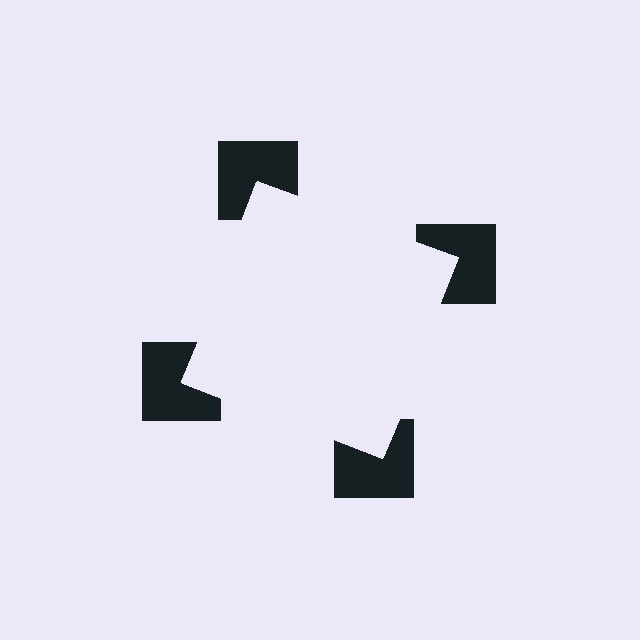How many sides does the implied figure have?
4 sides.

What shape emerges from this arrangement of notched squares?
An illusory square — its edges are inferred from the aligned wedge cuts in the notched squares, not physically drawn.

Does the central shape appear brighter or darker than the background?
It typically appears slightly brighter than the background, even though no actual brightness change is drawn.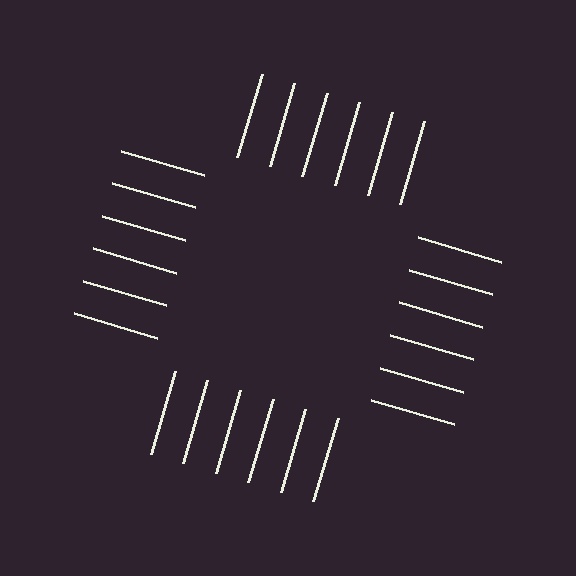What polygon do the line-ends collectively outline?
An illusory square — the line segments terminate on its edges but no continuous stroke is drawn.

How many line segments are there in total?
24 — 6 along each of the 4 edges.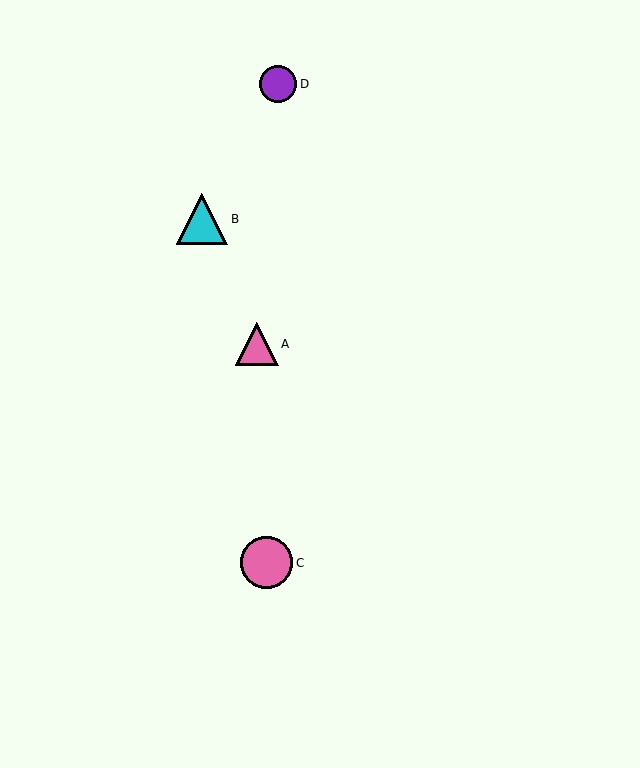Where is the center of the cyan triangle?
The center of the cyan triangle is at (202, 219).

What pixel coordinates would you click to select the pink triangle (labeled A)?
Click at (257, 344) to select the pink triangle A.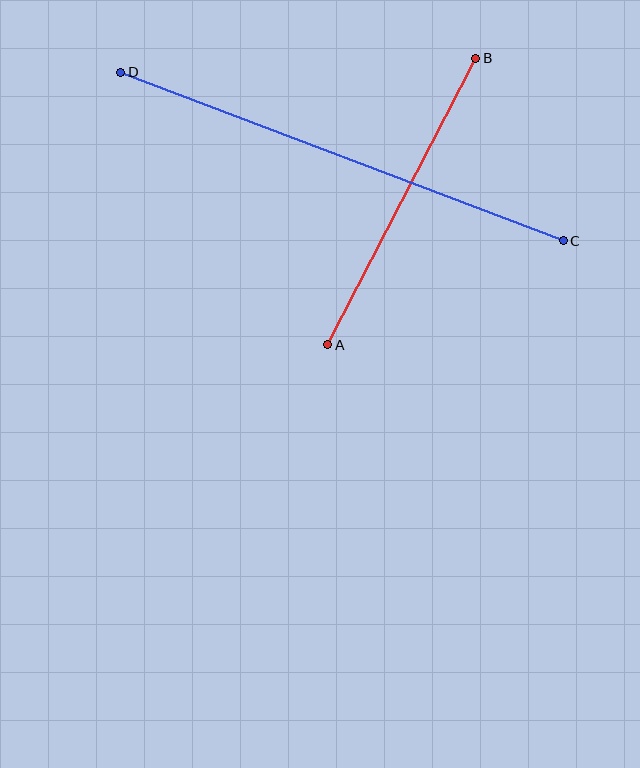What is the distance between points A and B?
The distance is approximately 322 pixels.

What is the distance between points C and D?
The distance is approximately 474 pixels.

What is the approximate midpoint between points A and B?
The midpoint is at approximately (402, 201) pixels.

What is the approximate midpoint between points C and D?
The midpoint is at approximately (342, 156) pixels.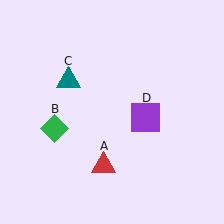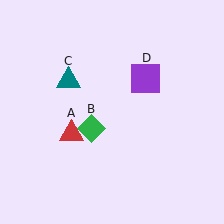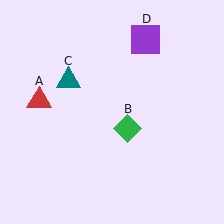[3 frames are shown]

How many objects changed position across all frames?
3 objects changed position: red triangle (object A), green diamond (object B), purple square (object D).